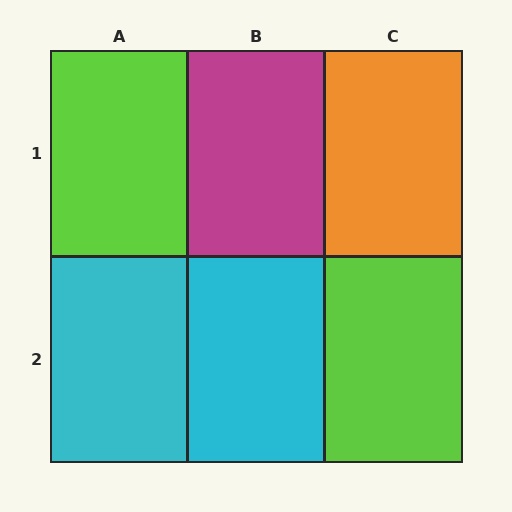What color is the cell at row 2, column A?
Cyan.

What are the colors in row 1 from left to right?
Lime, magenta, orange.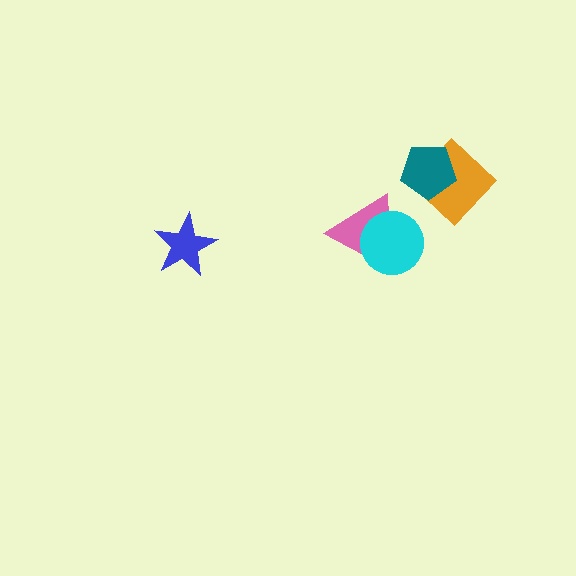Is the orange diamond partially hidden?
Yes, it is partially covered by another shape.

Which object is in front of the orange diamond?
The teal pentagon is in front of the orange diamond.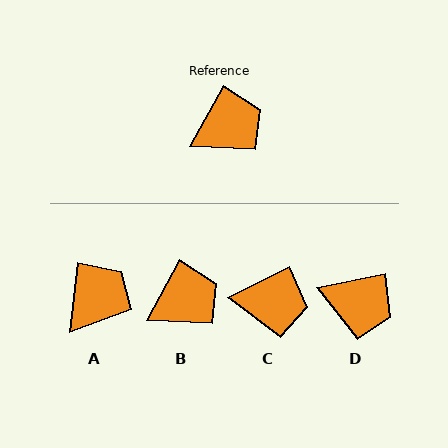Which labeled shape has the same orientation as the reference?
B.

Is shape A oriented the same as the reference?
No, it is off by about 22 degrees.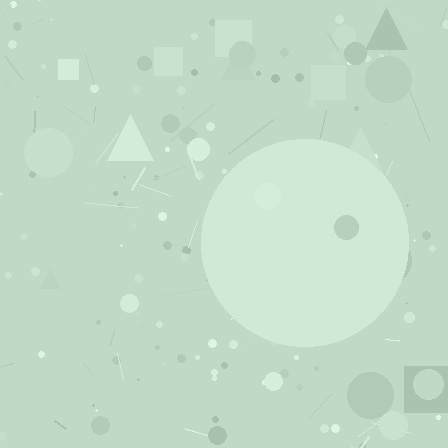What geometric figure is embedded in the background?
A circle is embedded in the background.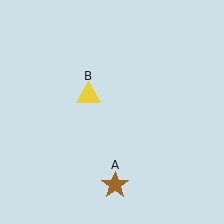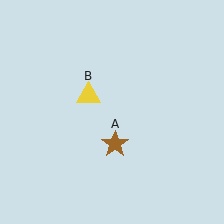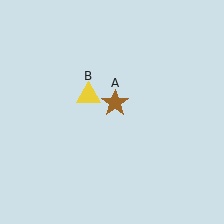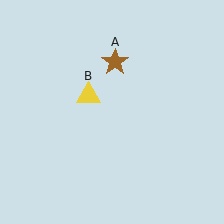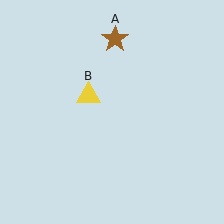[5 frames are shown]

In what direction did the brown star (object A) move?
The brown star (object A) moved up.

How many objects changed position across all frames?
1 object changed position: brown star (object A).